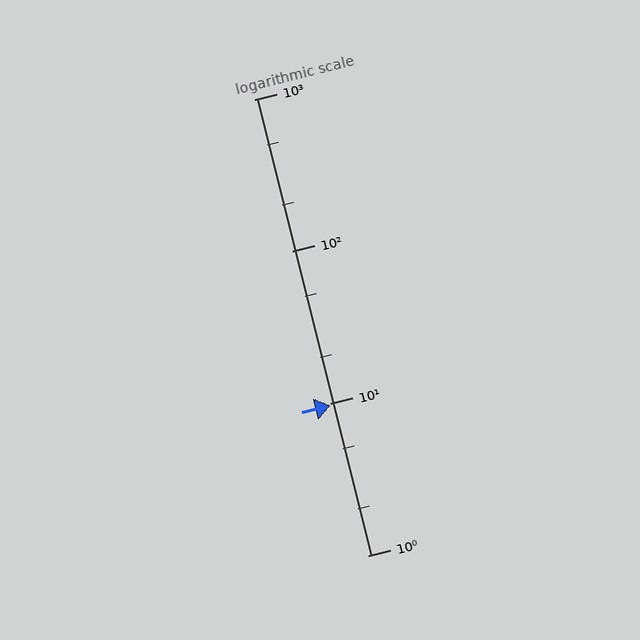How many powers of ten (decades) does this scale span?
The scale spans 3 decades, from 1 to 1000.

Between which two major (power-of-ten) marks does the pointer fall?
The pointer is between 1 and 10.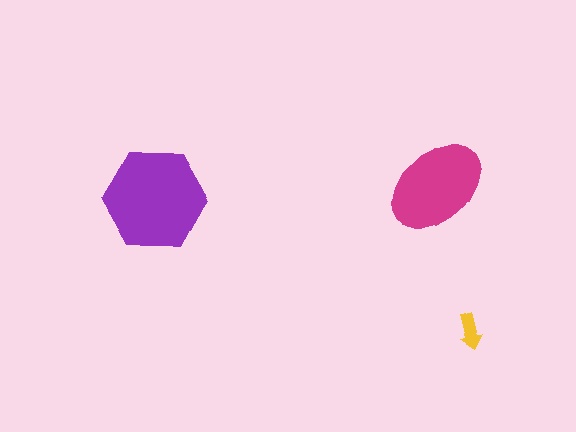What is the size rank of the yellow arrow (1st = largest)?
3rd.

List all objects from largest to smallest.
The purple hexagon, the magenta ellipse, the yellow arrow.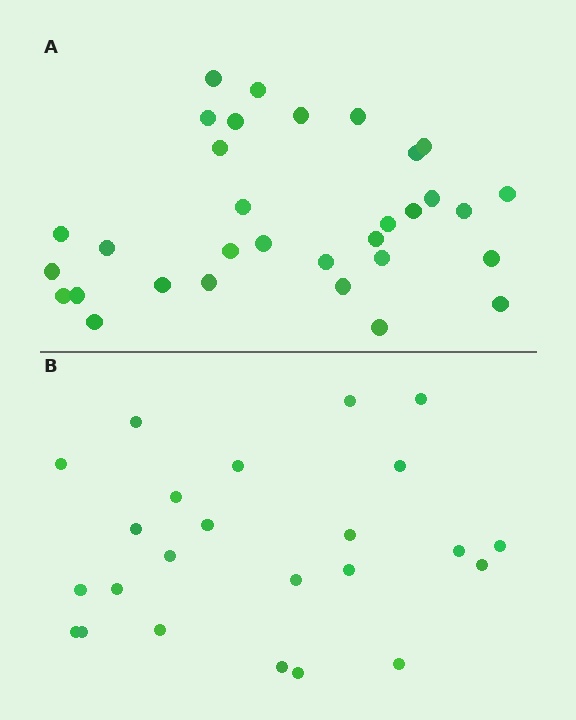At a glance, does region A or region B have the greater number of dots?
Region A (the top region) has more dots.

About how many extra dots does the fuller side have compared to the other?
Region A has roughly 8 or so more dots than region B.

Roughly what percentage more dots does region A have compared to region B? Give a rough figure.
About 35% more.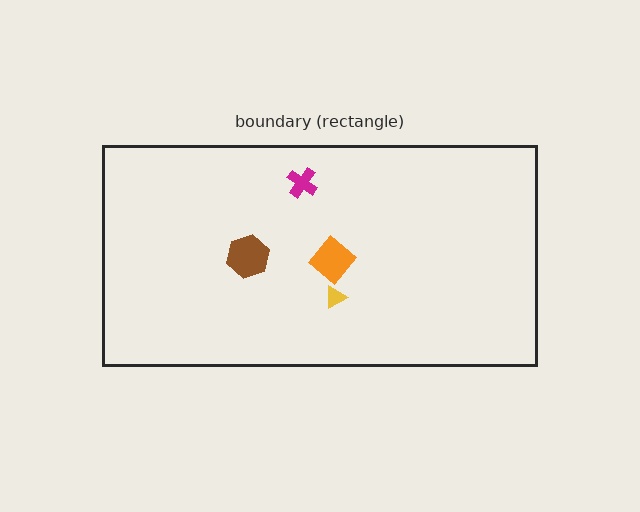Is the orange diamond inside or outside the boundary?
Inside.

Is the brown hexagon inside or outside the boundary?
Inside.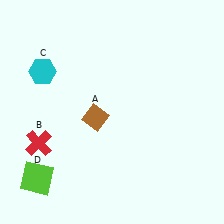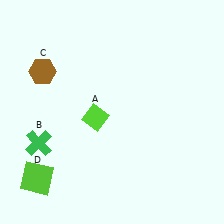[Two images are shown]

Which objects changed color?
A changed from brown to lime. B changed from red to green. C changed from cyan to brown.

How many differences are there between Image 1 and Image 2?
There are 3 differences between the two images.